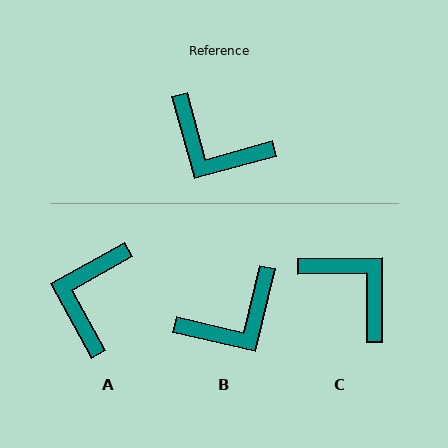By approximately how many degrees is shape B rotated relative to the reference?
Approximately 61 degrees counter-clockwise.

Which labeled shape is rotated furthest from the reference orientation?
C, about 165 degrees away.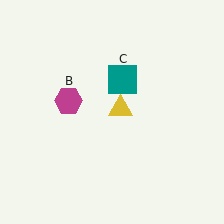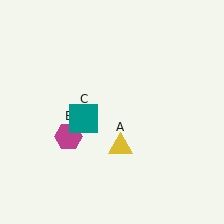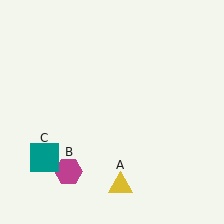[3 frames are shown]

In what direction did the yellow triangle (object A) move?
The yellow triangle (object A) moved down.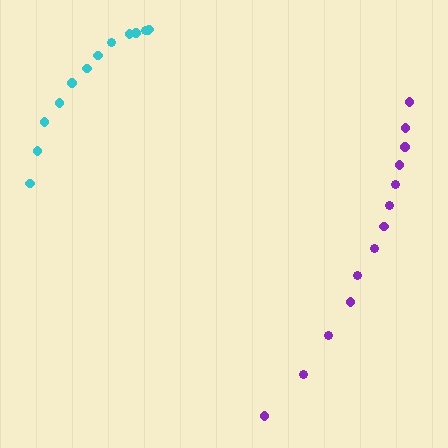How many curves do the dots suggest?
There are 2 distinct paths.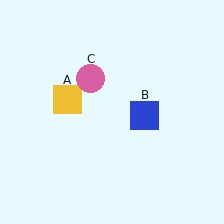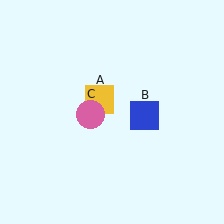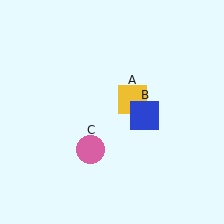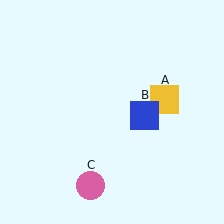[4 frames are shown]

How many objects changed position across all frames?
2 objects changed position: yellow square (object A), pink circle (object C).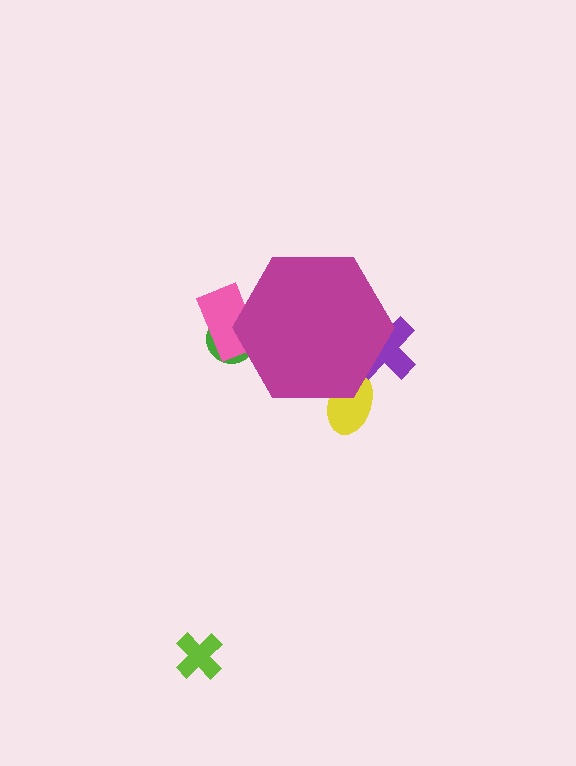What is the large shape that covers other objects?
A magenta hexagon.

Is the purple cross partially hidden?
Yes, the purple cross is partially hidden behind the magenta hexagon.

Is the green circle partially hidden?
Yes, the green circle is partially hidden behind the magenta hexagon.